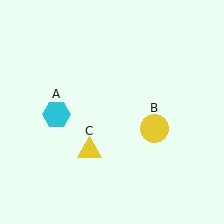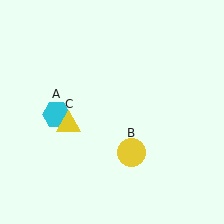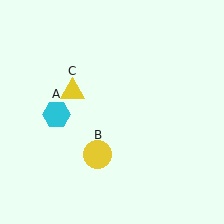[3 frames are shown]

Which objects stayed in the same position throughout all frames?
Cyan hexagon (object A) remained stationary.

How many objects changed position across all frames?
2 objects changed position: yellow circle (object B), yellow triangle (object C).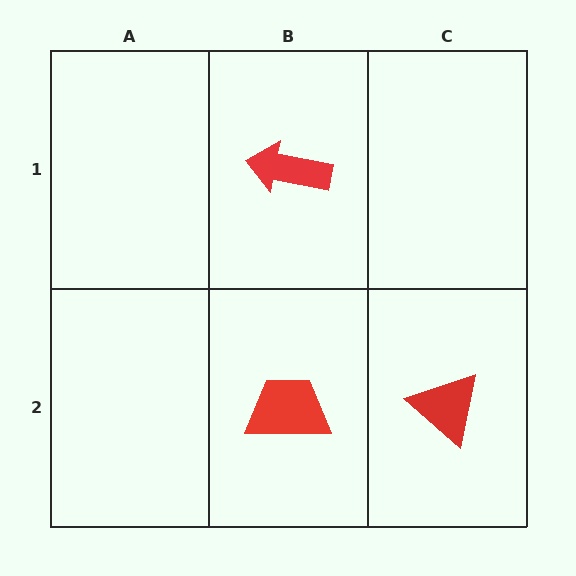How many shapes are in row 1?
1 shape.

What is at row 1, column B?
A red arrow.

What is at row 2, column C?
A red triangle.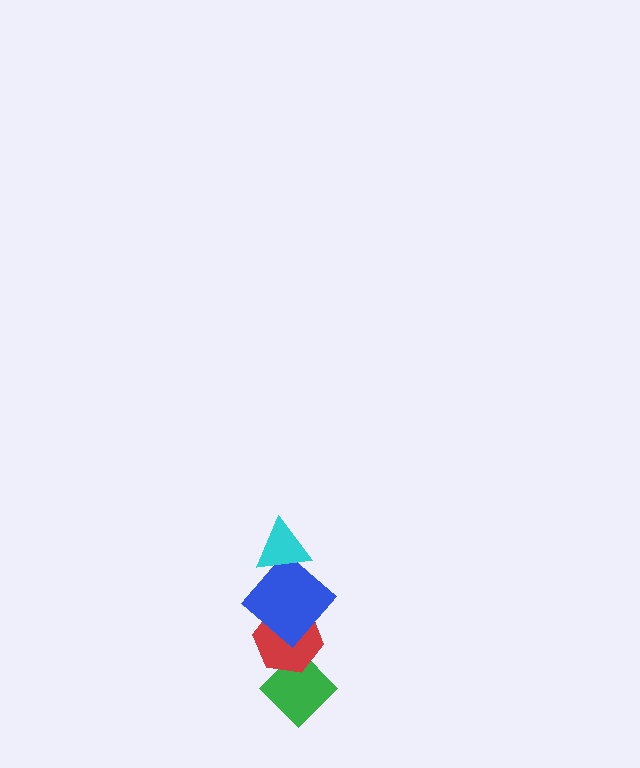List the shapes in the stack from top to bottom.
From top to bottom: the cyan triangle, the blue diamond, the red hexagon, the green diamond.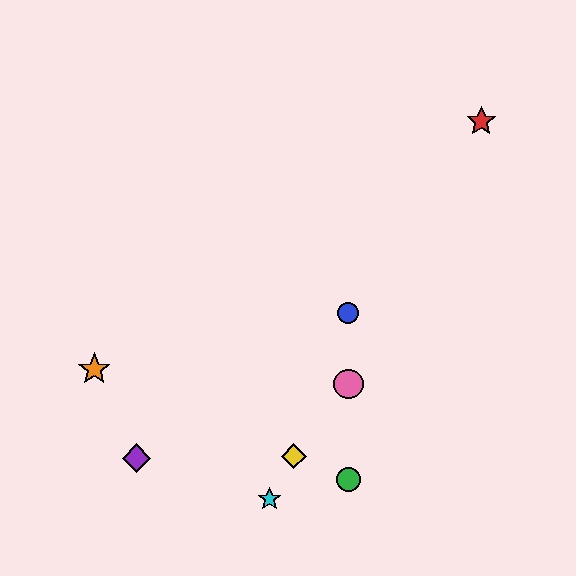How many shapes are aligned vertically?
3 shapes (the blue circle, the green circle, the pink circle) are aligned vertically.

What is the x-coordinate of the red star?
The red star is at x≈481.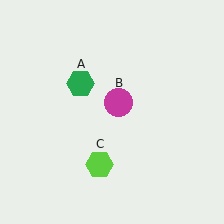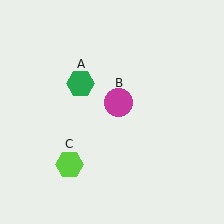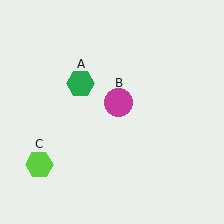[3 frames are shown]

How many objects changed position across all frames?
1 object changed position: lime hexagon (object C).